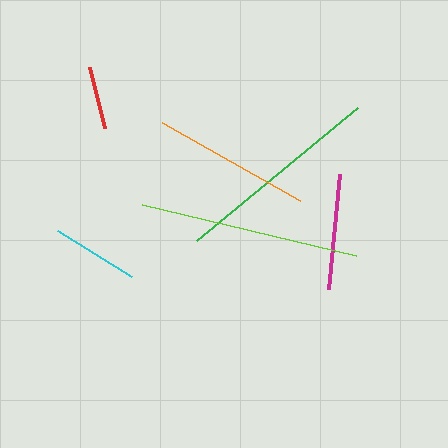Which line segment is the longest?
The lime line is the longest at approximately 219 pixels.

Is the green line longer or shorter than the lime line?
The lime line is longer than the green line.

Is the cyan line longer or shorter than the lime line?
The lime line is longer than the cyan line.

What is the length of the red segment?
The red segment is approximately 63 pixels long.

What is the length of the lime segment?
The lime segment is approximately 219 pixels long.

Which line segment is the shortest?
The red line is the shortest at approximately 63 pixels.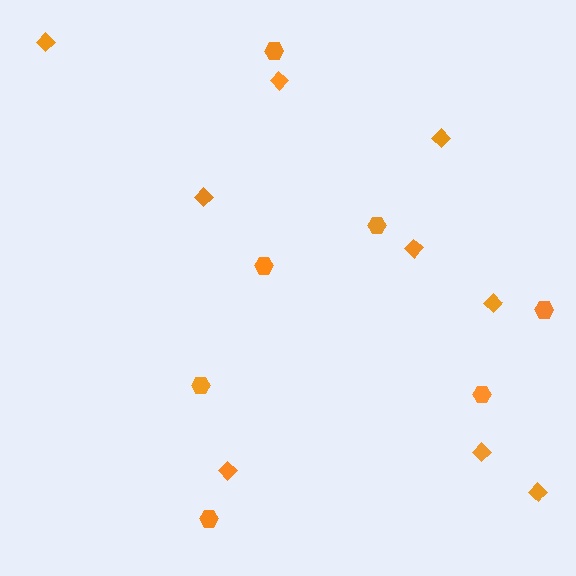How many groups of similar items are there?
There are 2 groups: one group of hexagons (7) and one group of diamonds (9).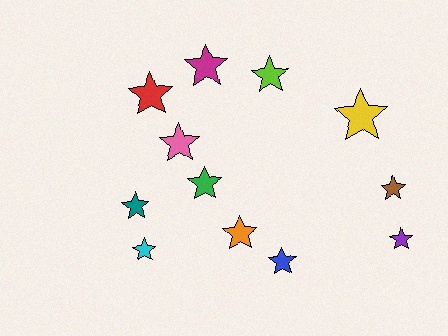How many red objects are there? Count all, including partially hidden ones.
There is 1 red object.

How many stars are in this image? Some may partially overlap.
There are 12 stars.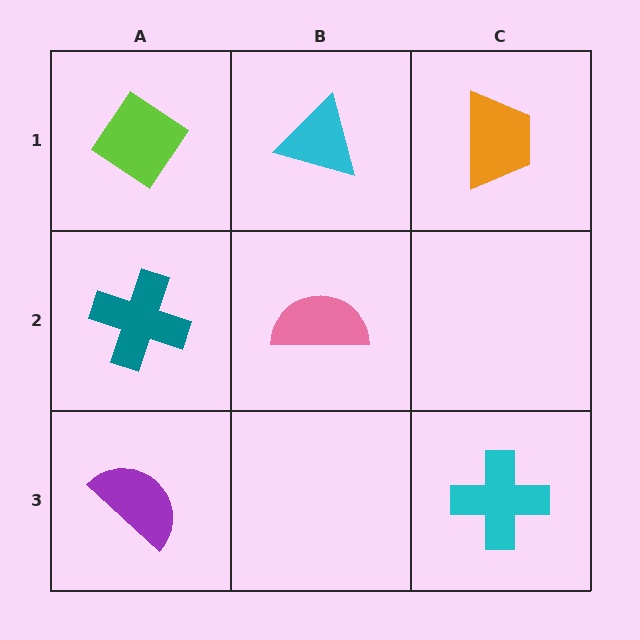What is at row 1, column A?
A lime diamond.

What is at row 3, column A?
A purple semicircle.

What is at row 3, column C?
A cyan cross.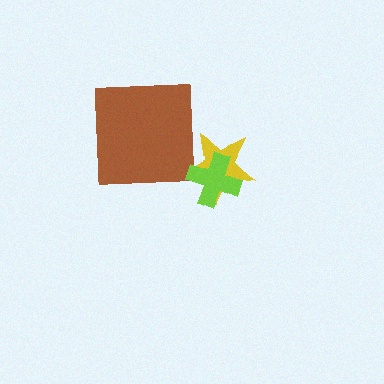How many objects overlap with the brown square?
0 objects overlap with the brown square.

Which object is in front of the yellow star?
The lime cross is in front of the yellow star.